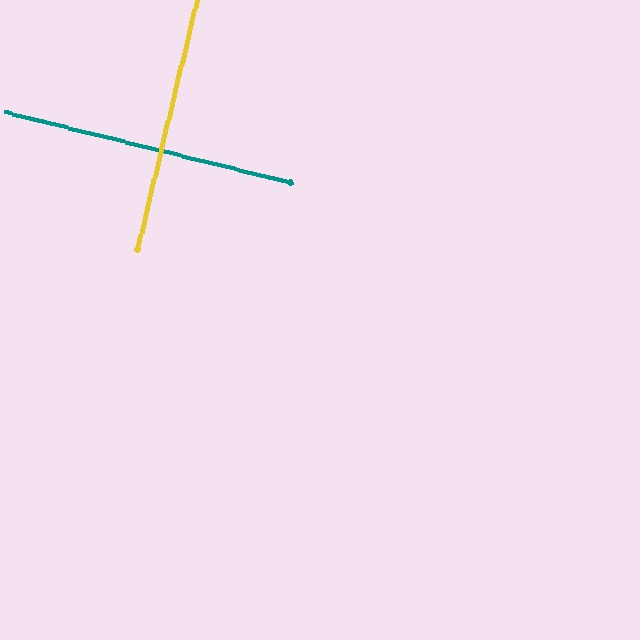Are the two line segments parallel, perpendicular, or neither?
Perpendicular — they meet at approximately 89°.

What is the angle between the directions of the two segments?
Approximately 89 degrees.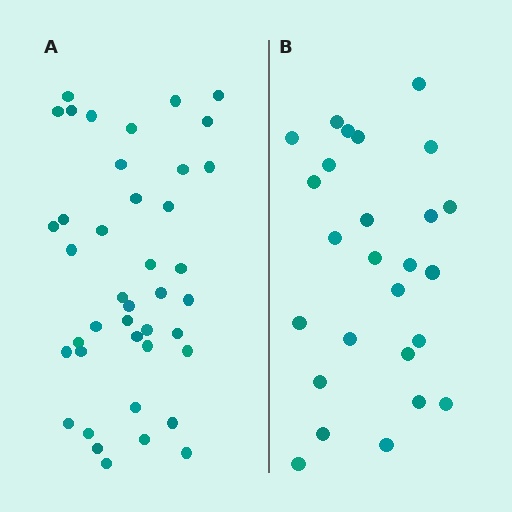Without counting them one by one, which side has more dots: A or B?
Region A (the left region) has more dots.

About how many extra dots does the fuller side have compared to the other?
Region A has approximately 15 more dots than region B.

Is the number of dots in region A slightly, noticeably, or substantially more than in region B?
Region A has substantially more. The ratio is roughly 1.6 to 1.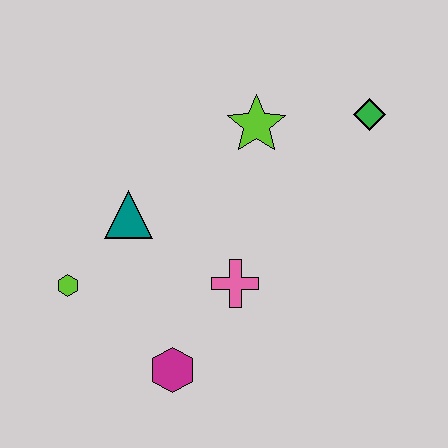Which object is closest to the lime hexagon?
The teal triangle is closest to the lime hexagon.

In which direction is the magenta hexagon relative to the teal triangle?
The magenta hexagon is below the teal triangle.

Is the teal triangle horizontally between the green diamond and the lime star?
No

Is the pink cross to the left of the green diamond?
Yes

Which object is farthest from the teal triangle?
The green diamond is farthest from the teal triangle.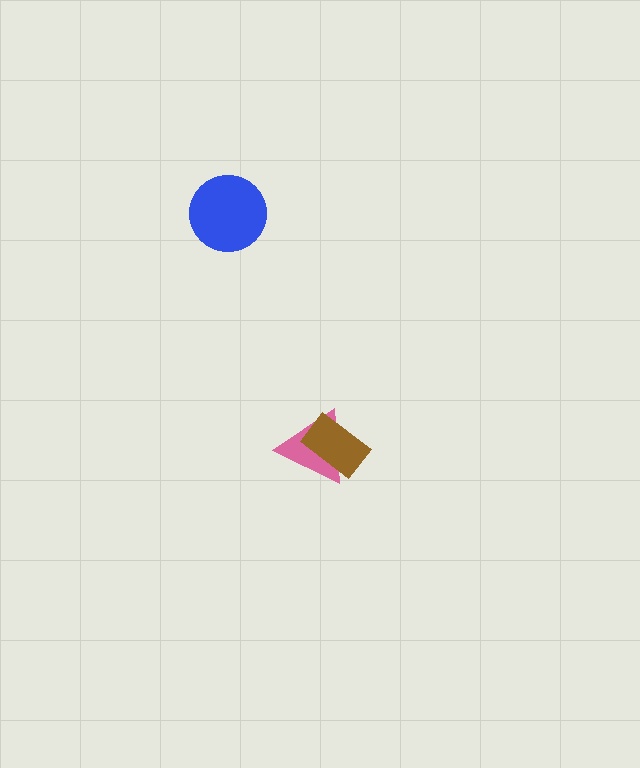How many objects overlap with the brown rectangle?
1 object overlaps with the brown rectangle.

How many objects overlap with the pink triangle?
1 object overlaps with the pink triangle.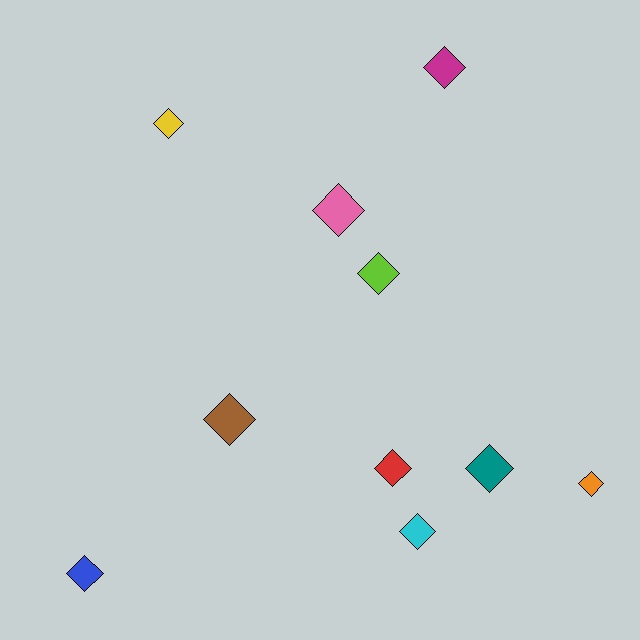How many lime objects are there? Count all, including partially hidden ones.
There is 1 lime object.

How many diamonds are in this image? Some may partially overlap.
There are 10 diamonds.